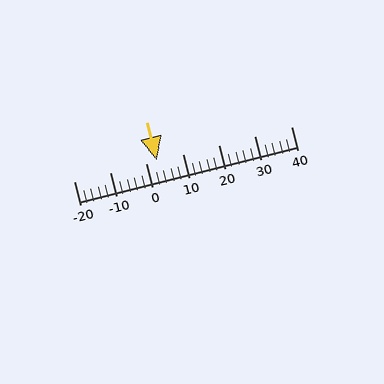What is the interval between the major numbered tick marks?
The major tick marks are spaced 10 units apart.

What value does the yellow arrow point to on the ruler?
The yellow arrow points to approximately 3.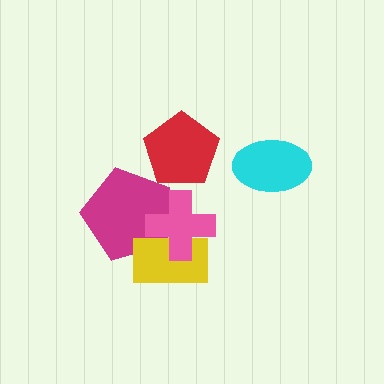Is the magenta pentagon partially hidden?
Yes, it is partially covered by another shape.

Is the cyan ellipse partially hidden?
No, no other shape covers it.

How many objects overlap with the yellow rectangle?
2 objects overlap with the yellow rectangle.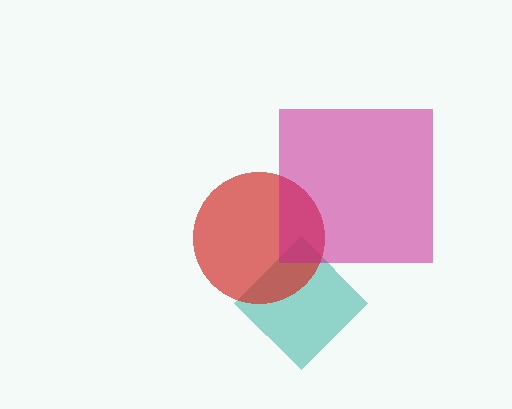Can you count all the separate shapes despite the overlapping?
Yes, there are 3 separate shapes.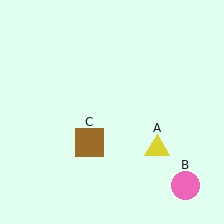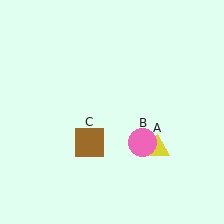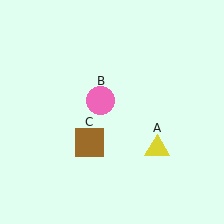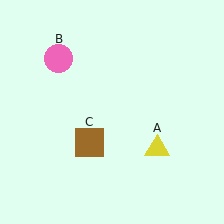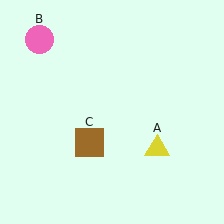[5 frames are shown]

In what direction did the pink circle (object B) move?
The pink circle (object B) moved up and to the left.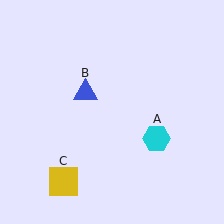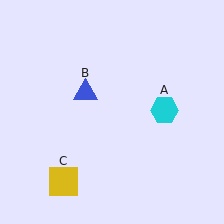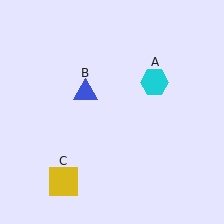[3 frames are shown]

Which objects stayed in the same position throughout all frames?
Blue triangle (object B) and yellow square (object C) remained stationary.